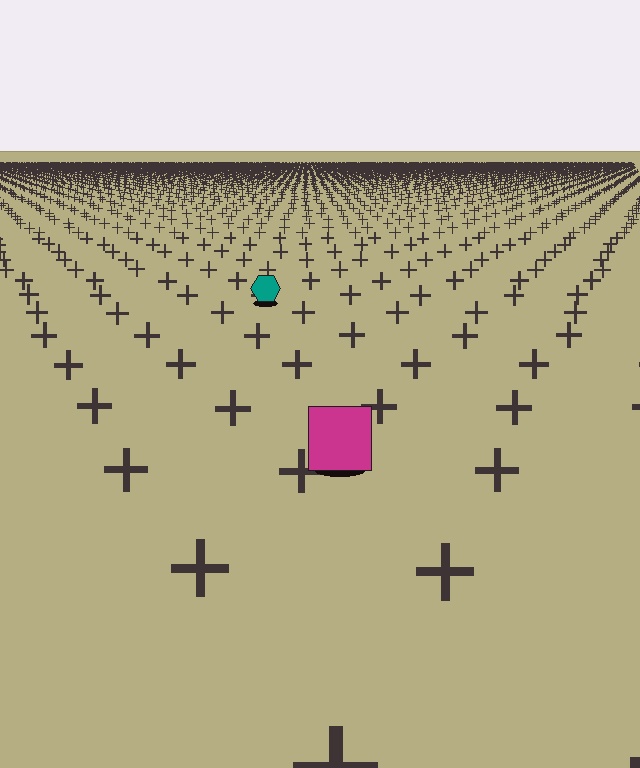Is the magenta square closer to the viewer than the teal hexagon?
Yes. The magenta square is closer — you can tell from the texture gradient: the ground texture is coarser near it.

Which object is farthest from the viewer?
The teal hexagon is farthest from the viewer. It appears smaller and the ground texture around it is denser.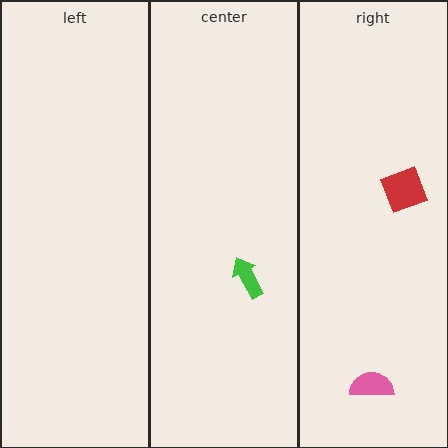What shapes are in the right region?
The pink semicircle, the red square.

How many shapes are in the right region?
2.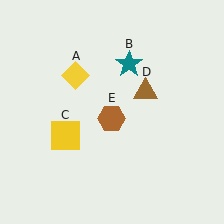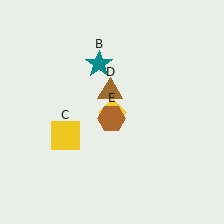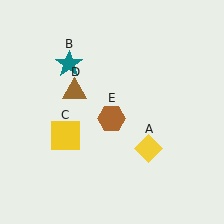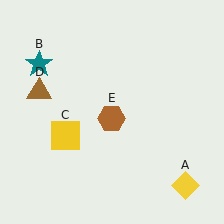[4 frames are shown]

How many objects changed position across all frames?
3 objects changed position: yellow diamond (object A), teal star (object B), brown triangle (object D).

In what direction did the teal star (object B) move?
The teal star (object B) moved left.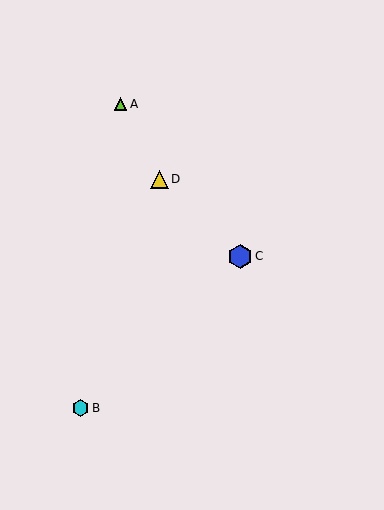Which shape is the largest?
The blue hexagon (labeled C) is the largest.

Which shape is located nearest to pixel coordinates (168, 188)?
The yellow triangle (labeled D) at (159, 179) is nearest to that location.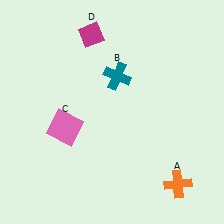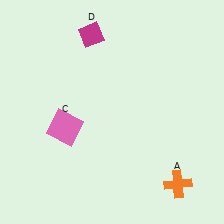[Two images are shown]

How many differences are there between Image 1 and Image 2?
There is 1 difference between the two images.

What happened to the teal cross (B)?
The teal cross (B) was removed in Image 2. It was in the top-right area of Image 1.